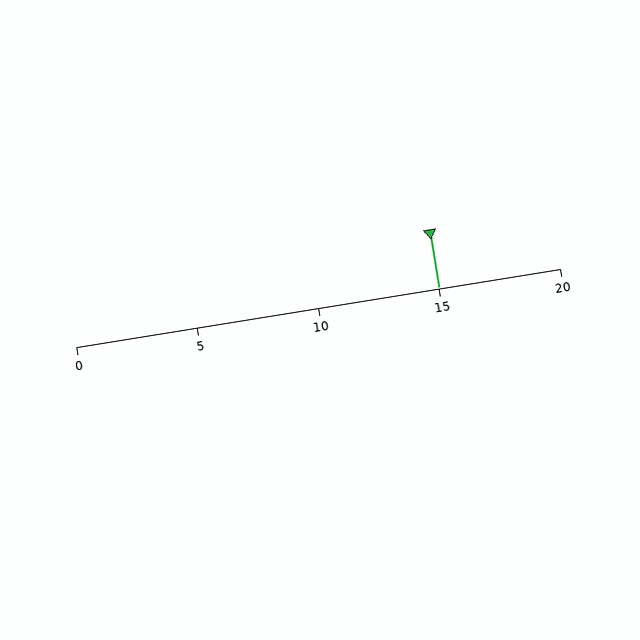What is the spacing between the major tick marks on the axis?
The major ticks are spaced 5 apart.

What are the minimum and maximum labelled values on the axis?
The axis runs from 0 to 20.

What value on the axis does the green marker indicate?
The marker indicates approximately 15.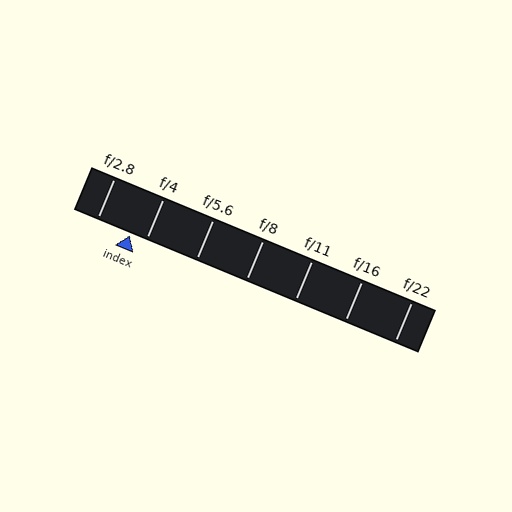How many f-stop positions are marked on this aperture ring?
There are 7 f-stop positions marked.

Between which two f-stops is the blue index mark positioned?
The index mark is between f/2.8 and f/4.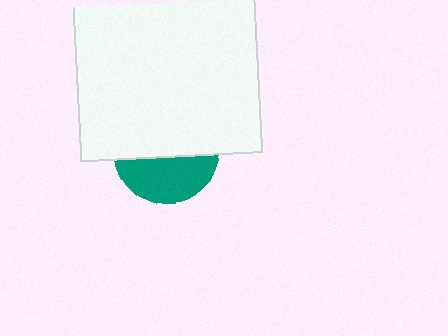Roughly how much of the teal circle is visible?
A small part of it is visible (roughly 41%).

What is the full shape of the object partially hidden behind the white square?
The partially hidden object is a teal circle.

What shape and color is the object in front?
The object in front is a white square.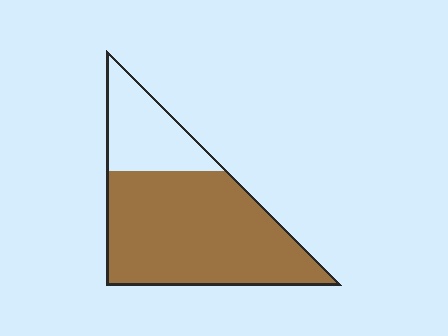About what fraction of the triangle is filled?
About three quarters (3/4).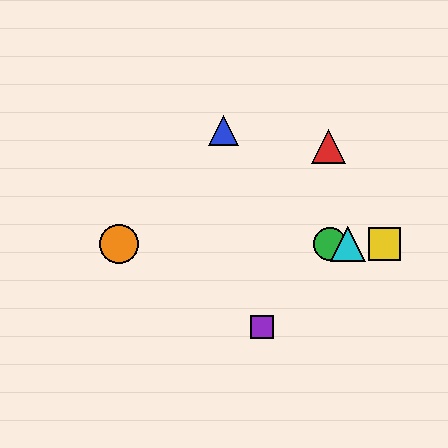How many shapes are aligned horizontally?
4 shapes (the green circle, the yellow square, the orange circle, the cyan triangle) are aligned horizontally.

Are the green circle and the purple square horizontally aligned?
No, the green circle is at y≈244 and the purple square is at y≈327.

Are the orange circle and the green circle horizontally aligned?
Yes, both are at y≈244.